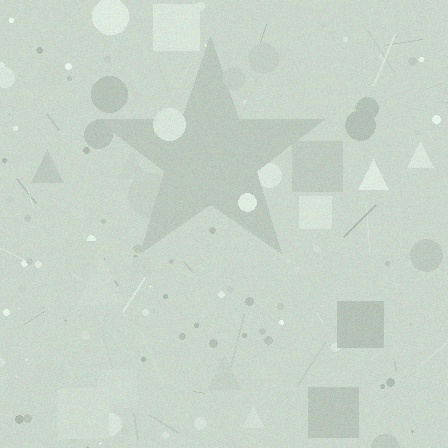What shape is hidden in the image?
A star is hidden in the image.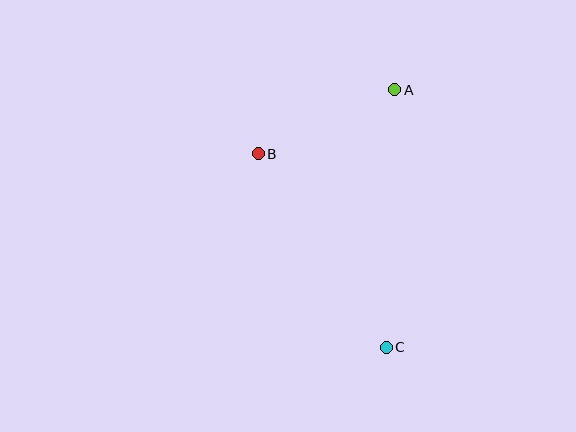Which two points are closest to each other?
Points A and B are closest to each other.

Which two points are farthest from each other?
Points A and C are farthest from each other.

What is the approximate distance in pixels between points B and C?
The distance between B and C is approximately 232 pixels.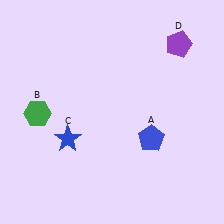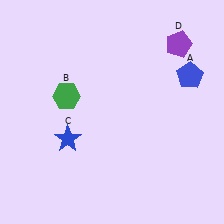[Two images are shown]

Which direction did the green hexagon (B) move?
The green hexagon (B) moved right.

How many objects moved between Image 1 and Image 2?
2 objects moved between the two images.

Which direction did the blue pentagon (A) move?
The blue pentagon (A) moved up.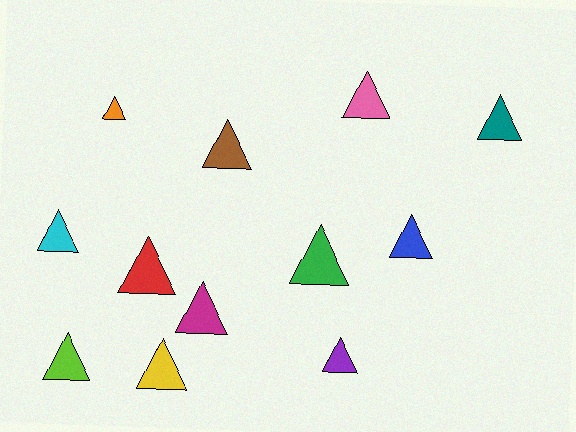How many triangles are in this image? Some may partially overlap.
There are 12 triangles.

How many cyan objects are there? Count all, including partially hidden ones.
There is 1 cyan object.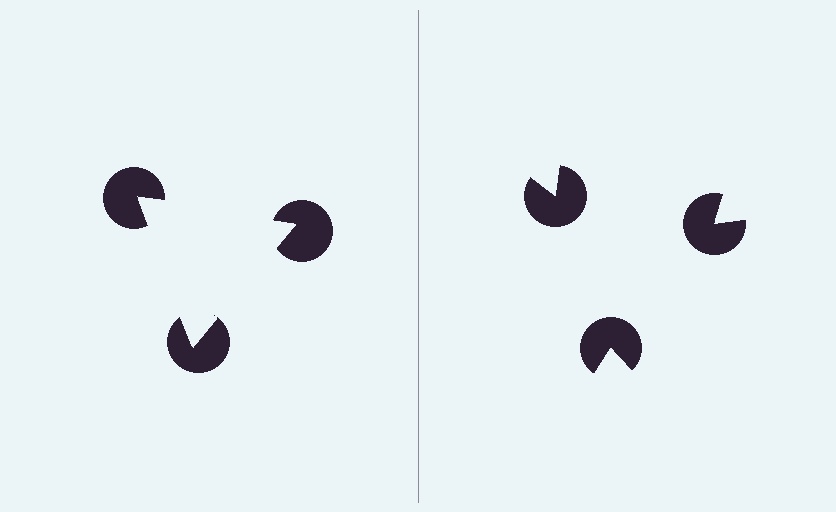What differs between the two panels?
The pac-man discs are positioned identically on both sides; only the wedge orientations differ. On the left they align to a triangle; on the right they are misaligned.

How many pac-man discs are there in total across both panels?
6 — 3 on each side.